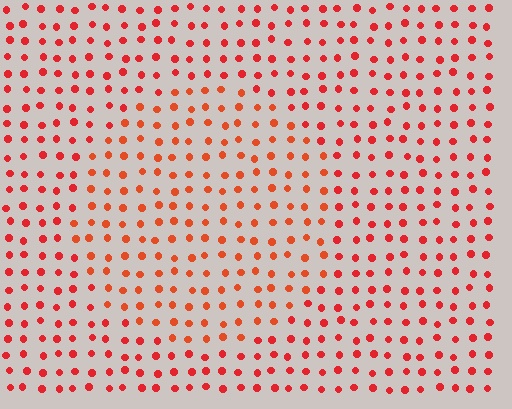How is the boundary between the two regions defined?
The boundary is defined purely by a slight shift in hue (about 16 degrees). Spacing, size, and orientation are identical on both sides.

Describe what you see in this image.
The image is filled with small red elements in a uniform arrangement. A circle-shaped region is visible where the elements are tinted to a slightly different hue, forming a subtle color boundary.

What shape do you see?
I see a circle.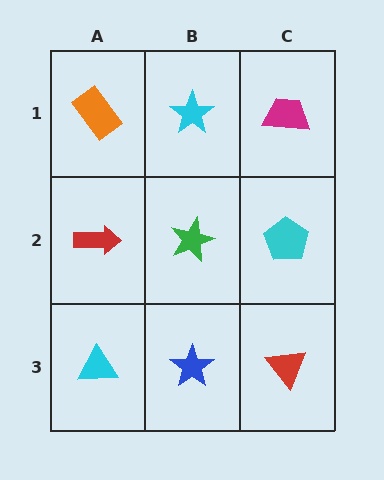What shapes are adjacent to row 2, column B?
A cyan star (row 1, column B), a blue star (row 3, column B), a red arrow (row 2, column A), a cyan pentagon (row 2, column C).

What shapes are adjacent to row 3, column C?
A cyan pentagon (row 2, column C), a blue star (row 3, column B).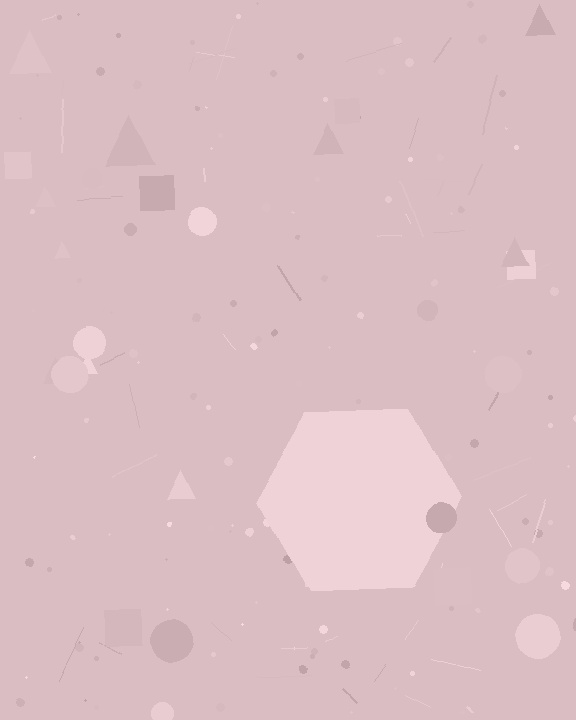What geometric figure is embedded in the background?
A hexagon is embedded in the background.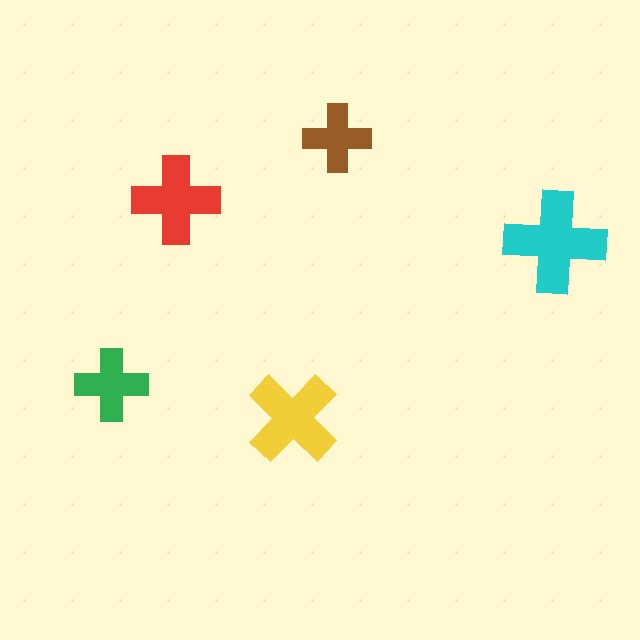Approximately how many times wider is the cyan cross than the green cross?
About 1.5 times wider.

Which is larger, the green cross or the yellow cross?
The yellow one.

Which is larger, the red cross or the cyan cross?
The cyan one.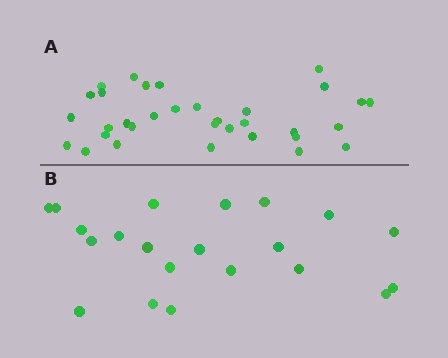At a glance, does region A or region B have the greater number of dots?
Region A (the top region) has more dots.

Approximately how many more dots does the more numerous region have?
Region A has roughly 12 or so more dots than region B.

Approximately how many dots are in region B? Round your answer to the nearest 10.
About 20 dots. (The exact count is 21, which rounds to 20.)